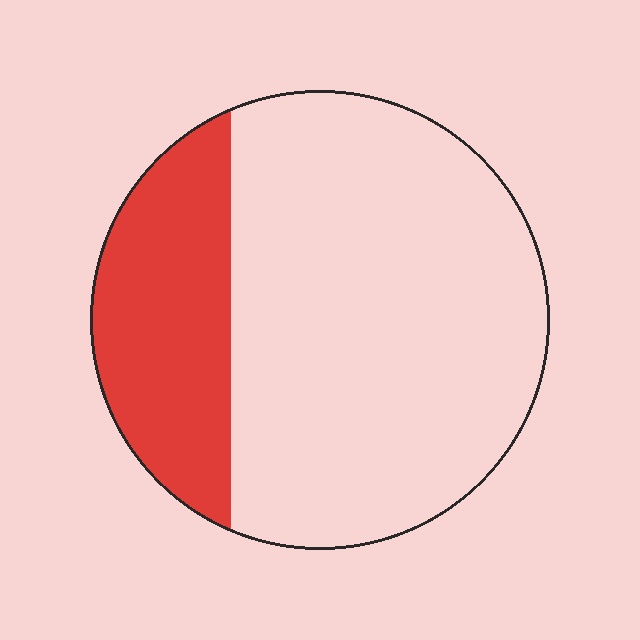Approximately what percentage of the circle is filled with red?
Approximately 25%.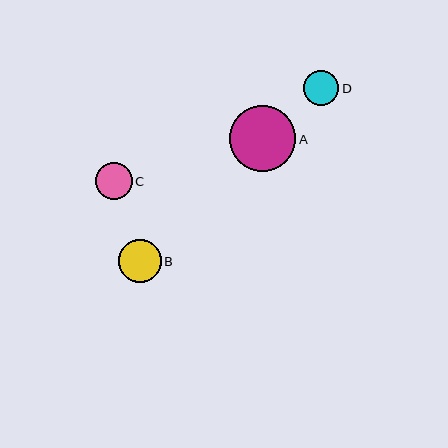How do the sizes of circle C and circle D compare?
Circle C and circle D are approximately the same size.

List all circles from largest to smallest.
From largest to smallest: A, B, C, D.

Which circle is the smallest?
Circle D is the smallest with a size of approximately 36 pixels.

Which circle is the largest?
Circle A is the largest with a size of approximately 66 pixels.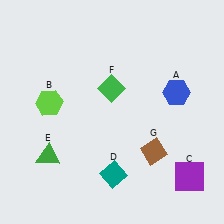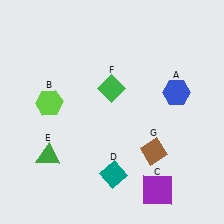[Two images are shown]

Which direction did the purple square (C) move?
The purple square (C) moved left.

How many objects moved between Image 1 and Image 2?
1 object moved between the two images.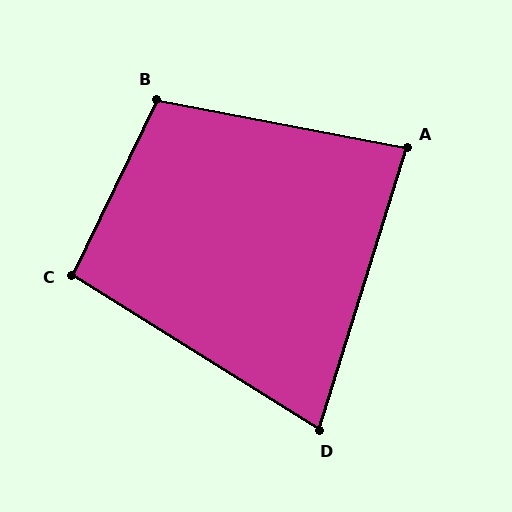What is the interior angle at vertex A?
Approximately 84 degrees (acute).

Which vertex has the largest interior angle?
B, at approximately 105 degrees.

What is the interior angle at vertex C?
Approximately 96 degrees (obtuse).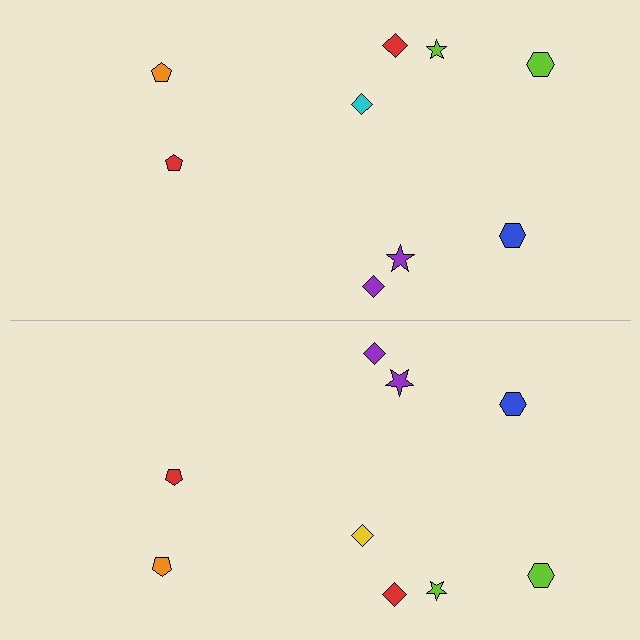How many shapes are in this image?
There are 18 shapes in this image.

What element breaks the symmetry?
The yellow diamond on the bottom side breaks the symmetry — its mirror counterpart is cyan.